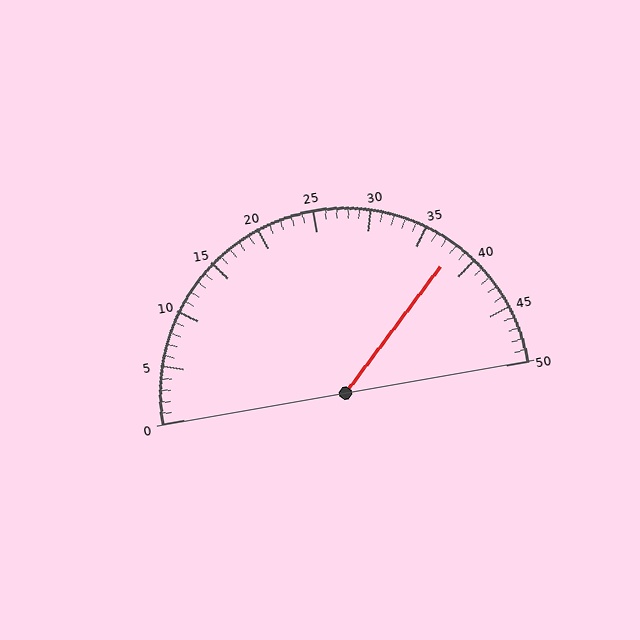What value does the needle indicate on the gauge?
The needle indicates approximately 38.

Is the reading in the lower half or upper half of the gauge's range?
The reading is in the upper half of the range (0 to 50).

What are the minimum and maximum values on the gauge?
The gauge ranges from 0 to 50.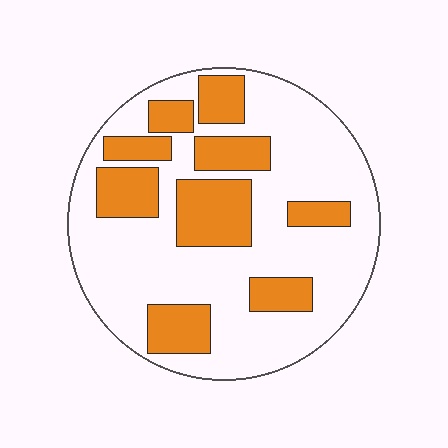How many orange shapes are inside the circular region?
9.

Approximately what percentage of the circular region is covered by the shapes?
Approximately 30%.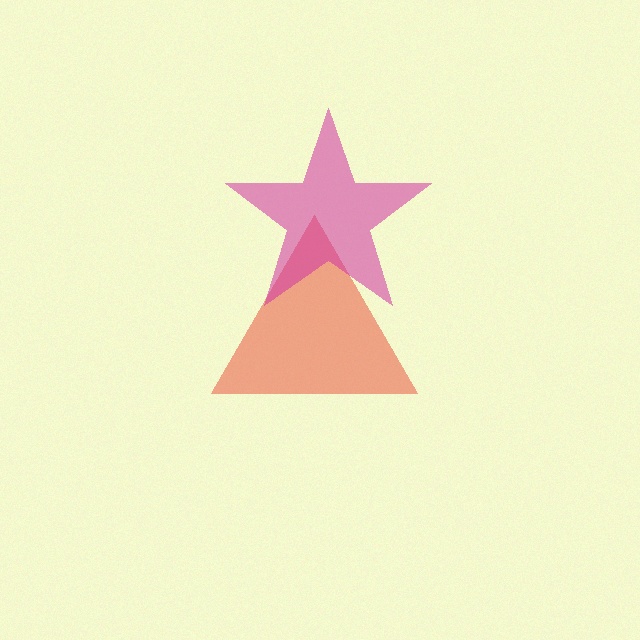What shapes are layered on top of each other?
The layered shapes are: a red triangle, a magenta star.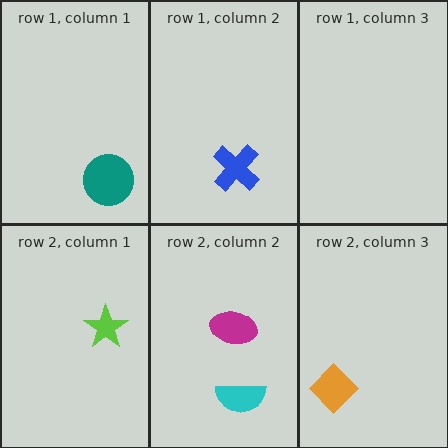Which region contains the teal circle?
The row 1, column 1 region.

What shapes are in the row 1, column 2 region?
The blue cross.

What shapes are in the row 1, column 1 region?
The teal circle.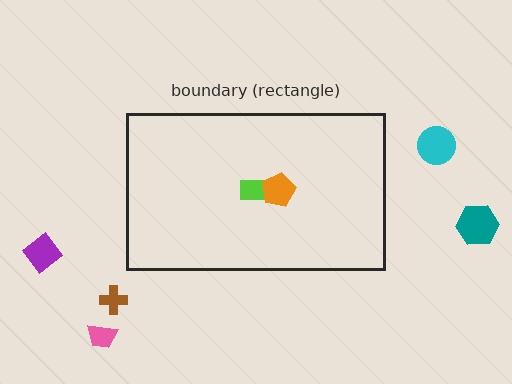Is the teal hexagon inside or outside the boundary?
Outside.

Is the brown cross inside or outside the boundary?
Outside.